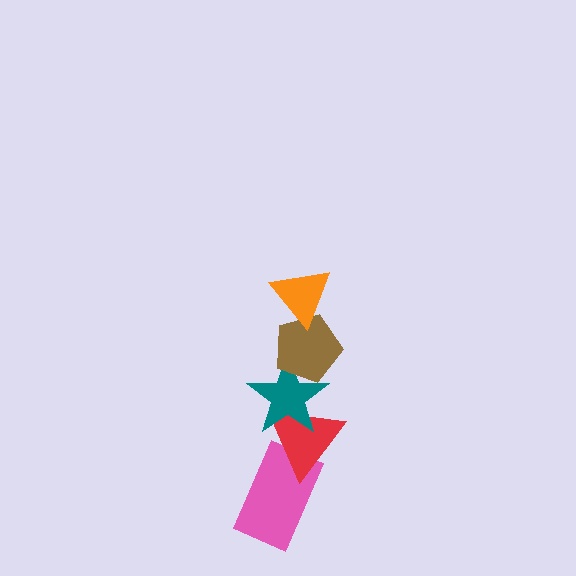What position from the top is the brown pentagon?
The brown pentagon is 2nd from the top.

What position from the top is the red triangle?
The red triangle is 4th from the top.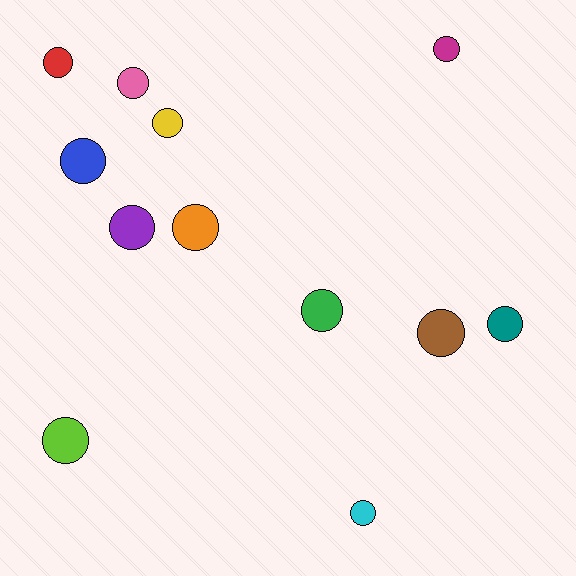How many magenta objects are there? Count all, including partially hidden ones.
There is 1 magenta object.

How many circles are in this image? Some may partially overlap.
There are 12 circles.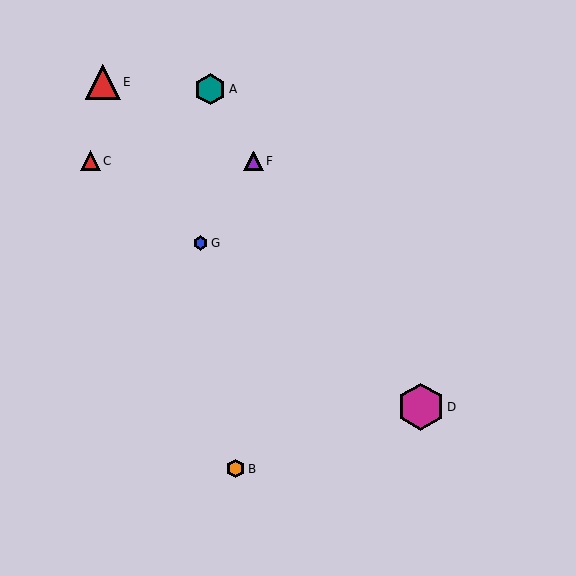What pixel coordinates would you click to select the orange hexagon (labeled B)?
Click at (235, 469) to select the orange hexagon B.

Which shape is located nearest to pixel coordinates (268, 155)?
The purple triangle (labeled F) at (253, 161) is nearest to that location.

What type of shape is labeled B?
Shape B is an orange hexagon.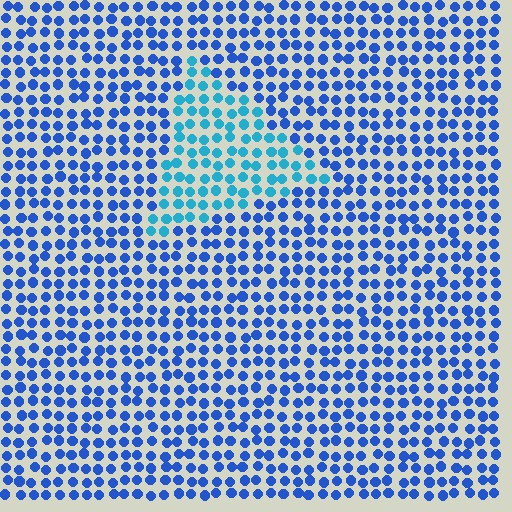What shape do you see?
I see a triangle.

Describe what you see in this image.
The image is filled with small blue elements in a uniform arrangement. A triangle-shaped region is visible where the elements are tinted to a slightly different hue, forming a subtle color boundary.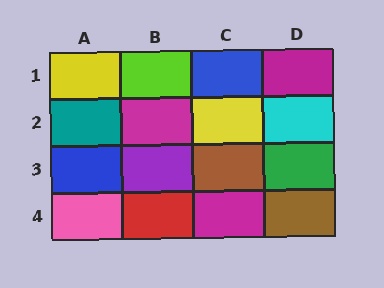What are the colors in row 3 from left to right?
Blue, purple, brown, green.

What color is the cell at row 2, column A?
Teal.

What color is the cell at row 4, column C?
Magenta.